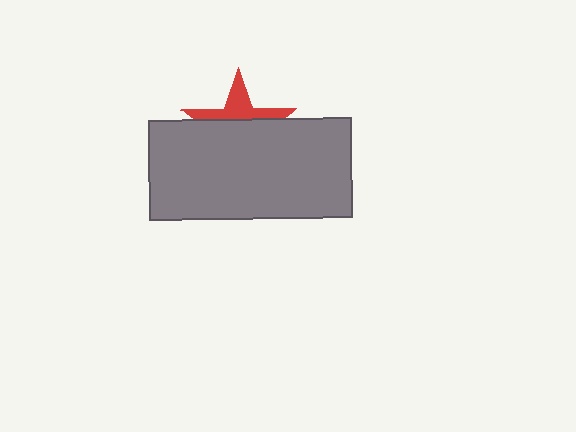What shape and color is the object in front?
The object in front is a gray rectangle.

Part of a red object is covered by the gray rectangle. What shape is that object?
It is a star.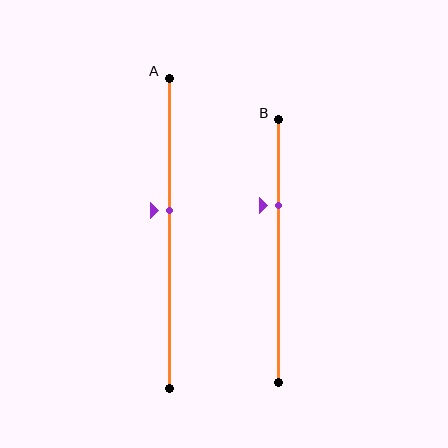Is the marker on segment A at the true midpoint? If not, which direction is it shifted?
No, the marker on segment A is shifted upward by about 7% of the segment length.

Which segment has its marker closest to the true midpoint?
Segment A has its marker closest to the true midpoint.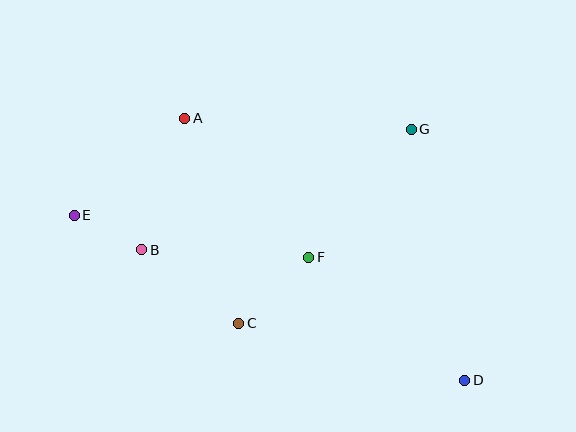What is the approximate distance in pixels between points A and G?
The distance between A and G is approximately 227 pixels.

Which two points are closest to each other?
Points B and E are closest to each other.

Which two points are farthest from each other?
Points D and E are farthest from each other.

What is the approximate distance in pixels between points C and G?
The distance between C and G is approximately 260 pixels.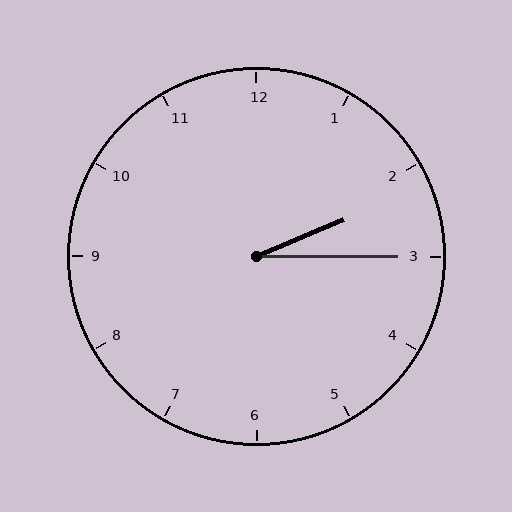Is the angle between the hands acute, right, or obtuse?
It is acute.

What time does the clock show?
2:15.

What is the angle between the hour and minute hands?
Approximately 22 degrees.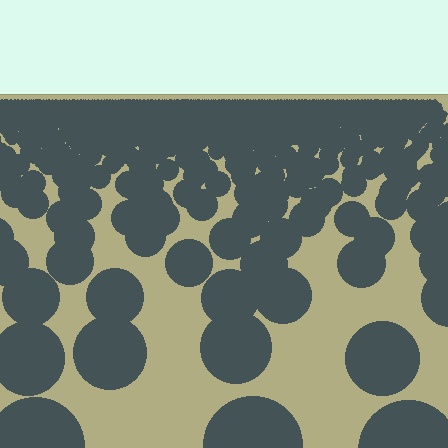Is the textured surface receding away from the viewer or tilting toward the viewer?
The surface is receding away from the viewer. Texture elements get smaller and denser toward the top.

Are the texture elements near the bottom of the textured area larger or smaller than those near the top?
Larger. Near the bottom, elements are closer to the viewer and appear at a bigger on-screen size.